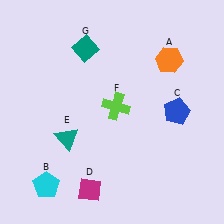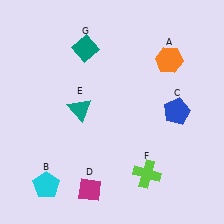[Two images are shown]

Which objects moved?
The objects that moved are: the teal triangle (E), the lime cross (F).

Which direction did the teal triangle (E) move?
The teal triangle (E) moved up.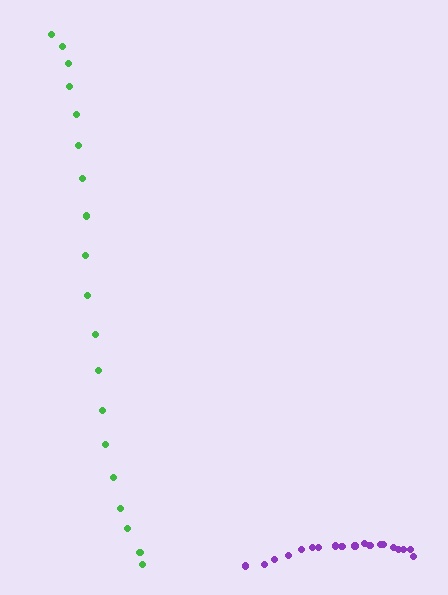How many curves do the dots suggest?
There are 2 distinct paths.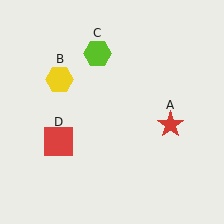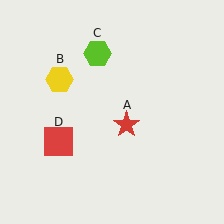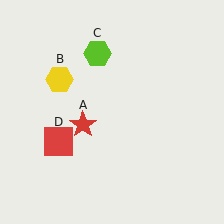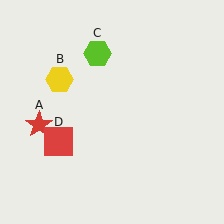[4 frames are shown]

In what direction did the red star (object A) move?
The red star (object A) moved left.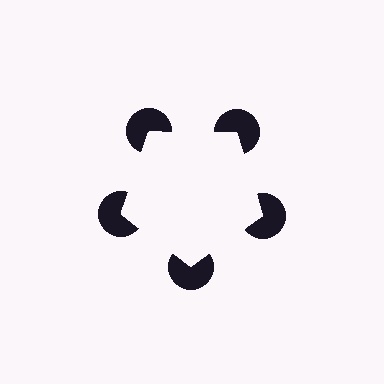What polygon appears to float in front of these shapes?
An illusory pentagon — its edges are inferred from the aligned wedge cuts in the pac-man discs, not physically drawn.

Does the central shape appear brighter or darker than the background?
It typically appears slightly brighter than the background, even though no actual brightness change is drawn.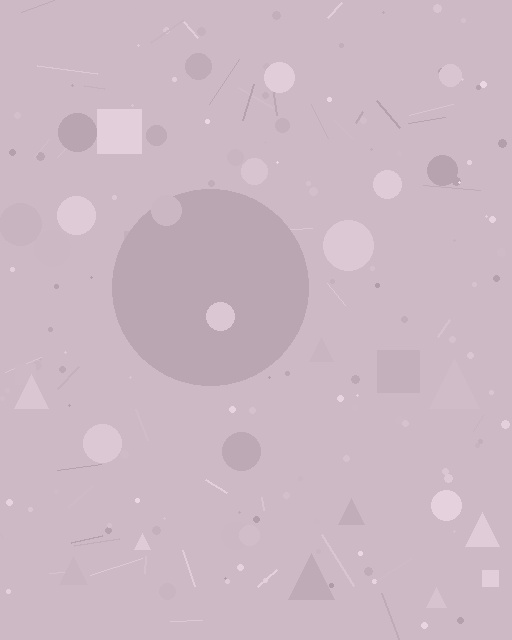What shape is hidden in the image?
A circle is hidden in the image.